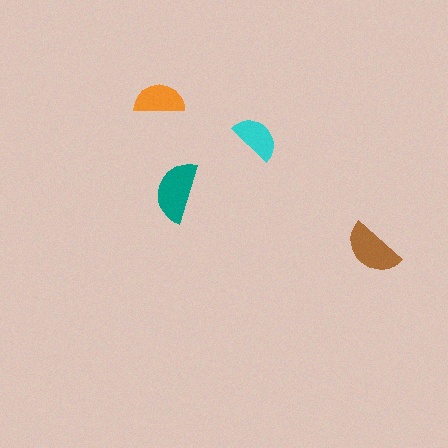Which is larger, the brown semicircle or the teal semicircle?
The teal one.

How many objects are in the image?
There are 4 objects in the image.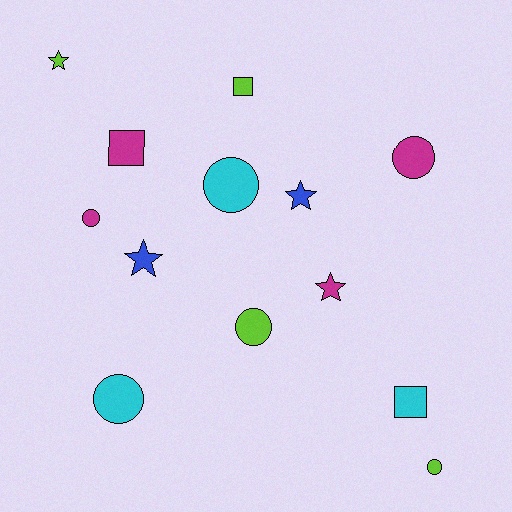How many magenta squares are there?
There is 1 magenta square.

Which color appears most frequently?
Lime, with 4 objects.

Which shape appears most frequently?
Circle, with 6 objects.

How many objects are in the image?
There are 13 objects.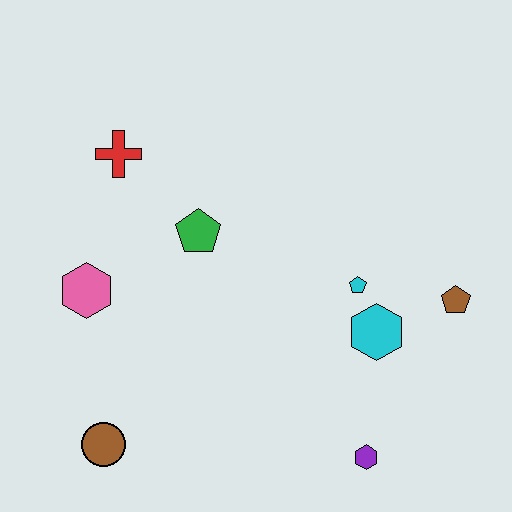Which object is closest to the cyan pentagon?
The cyan hexagon is closest to the cyan pentagon.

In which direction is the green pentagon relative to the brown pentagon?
The green pentagon is to the left of the brown pentagon.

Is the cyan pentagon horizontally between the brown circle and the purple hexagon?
Yes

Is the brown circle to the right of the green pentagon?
No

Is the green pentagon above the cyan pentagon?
Yes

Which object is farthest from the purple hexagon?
The red cross is farthest from the purple hexagon.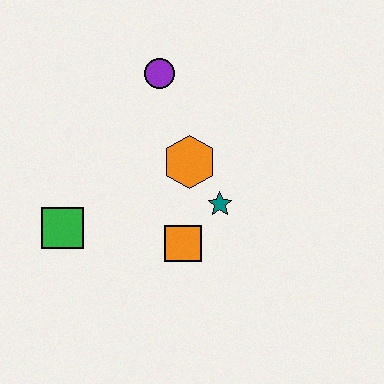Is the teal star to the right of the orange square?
Yes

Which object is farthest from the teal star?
The green square is farthest from the teal star.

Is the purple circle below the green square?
No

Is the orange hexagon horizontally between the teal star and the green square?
Yes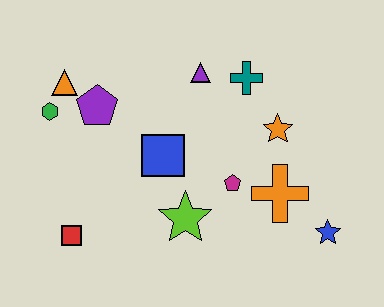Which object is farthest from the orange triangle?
The blue star is farthest from the orange triangle.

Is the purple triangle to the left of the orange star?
Yes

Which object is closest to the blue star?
The orange cross is closest to the blue star.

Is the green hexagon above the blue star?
Yes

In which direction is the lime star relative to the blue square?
The lime star is below the blue square.